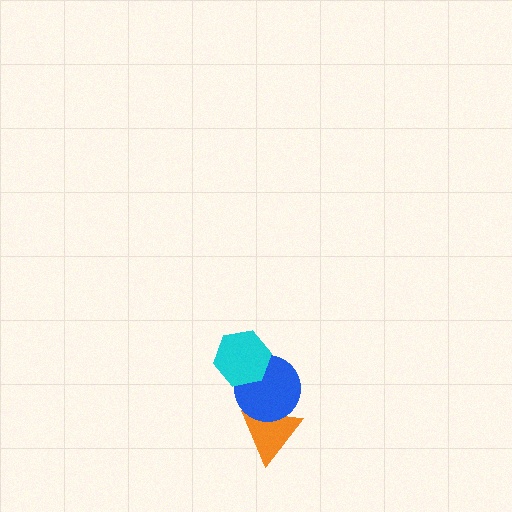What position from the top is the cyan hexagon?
The cyan hexagon is 1st from the top.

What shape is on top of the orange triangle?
The blue circle is on top of the orange triangle.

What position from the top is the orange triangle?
The orange triangle is 3rd from the top.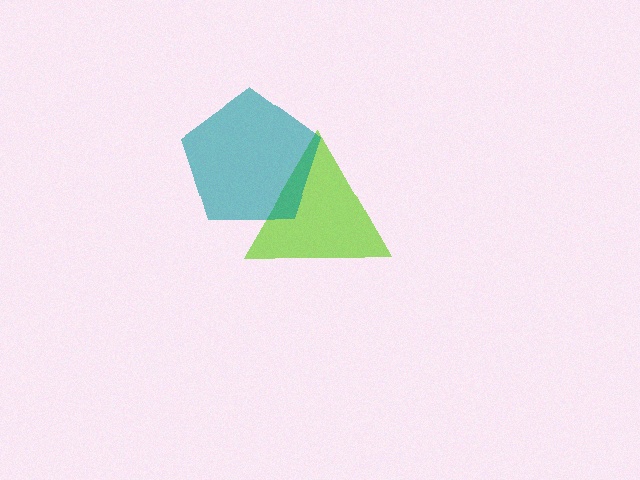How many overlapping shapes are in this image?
There are 2 overlapping shapes in the image.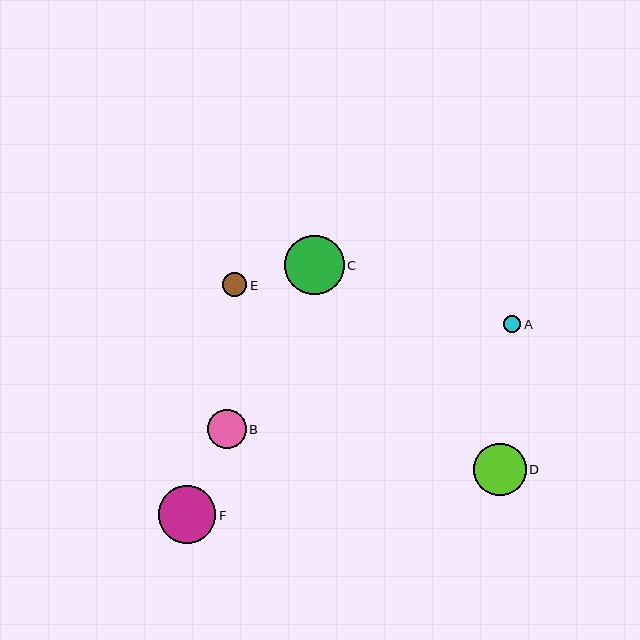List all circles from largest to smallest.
From largest to smallest: C, F, D, B, E, A.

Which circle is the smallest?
Circle A is the smallest with a size of approximately 17 pixels.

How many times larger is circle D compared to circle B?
Circle D is approximately 1.3 times the size of circle B.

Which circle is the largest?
Circle C is the largest with a size of approximately 59 pixels.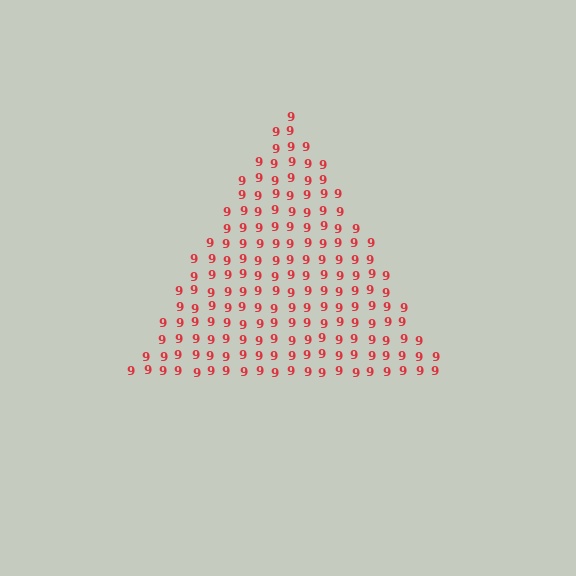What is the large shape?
The large shape is a triangle.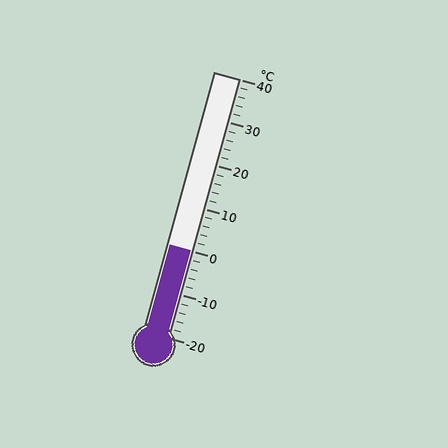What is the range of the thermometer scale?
The thermometer scale ranges from -20°C to 40°C.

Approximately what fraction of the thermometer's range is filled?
The thermometer is filled to approximately 35% of its range.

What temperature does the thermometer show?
The thermometer shows approximately 0°C.